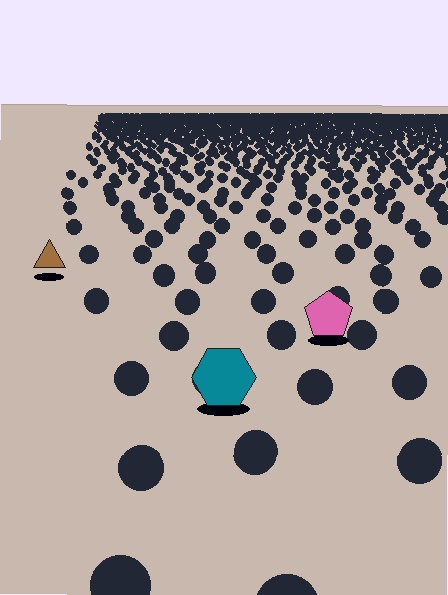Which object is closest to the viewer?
The teal hexagon is closest. The texture marks near it are larger and more spread out.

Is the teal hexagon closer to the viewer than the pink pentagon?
Yes. The teal hexagon is closer — you can tell from the texture gradient: the ground texture is coarser near it.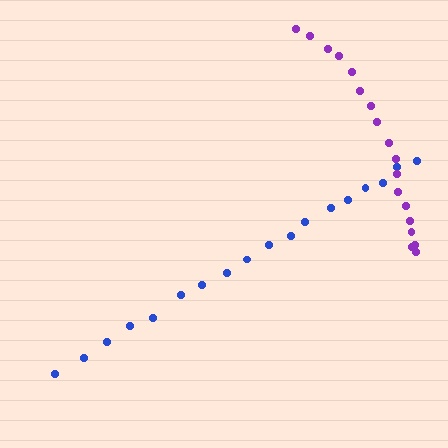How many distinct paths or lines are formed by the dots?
There are 2 distinct paths.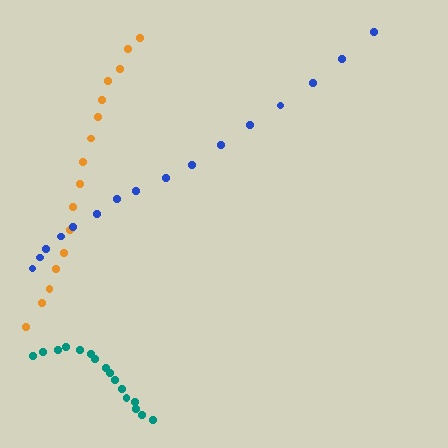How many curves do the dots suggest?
There are 3 distinct paths.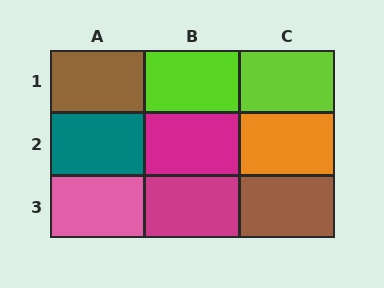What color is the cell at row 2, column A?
Teal.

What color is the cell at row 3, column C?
Brown.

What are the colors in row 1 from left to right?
Brown, lime, lime.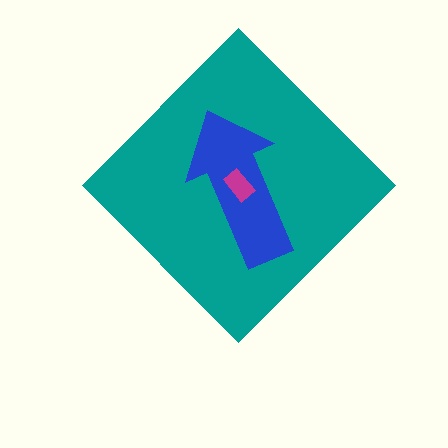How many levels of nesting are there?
3.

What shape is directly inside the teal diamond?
The blue arrow.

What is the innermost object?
The magenta rectangle.